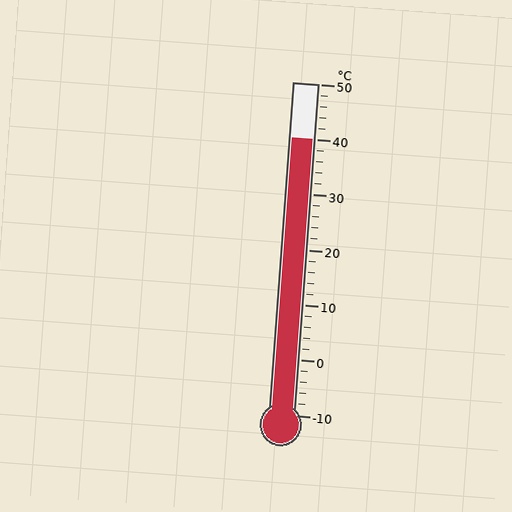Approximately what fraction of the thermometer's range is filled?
The thermometer is filled to approximately 85% of its range.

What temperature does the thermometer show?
The thermometer shows approximately 40°C.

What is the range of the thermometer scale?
The thermometer scale ranges from -10°C to 50°C.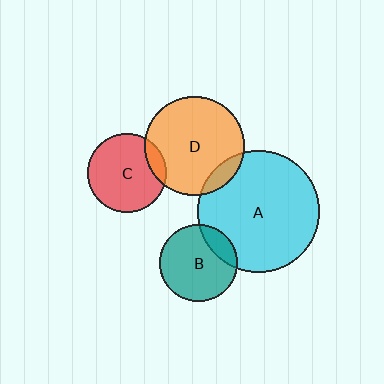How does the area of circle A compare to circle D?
Approximately 1.5 times.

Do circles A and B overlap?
Yes.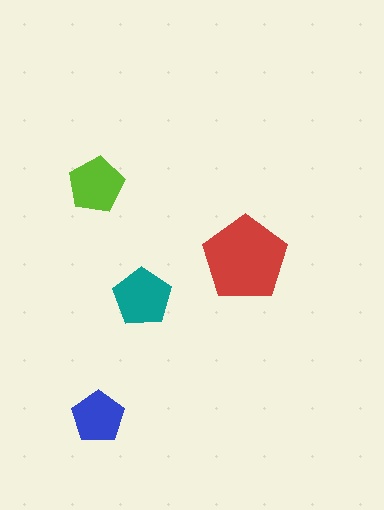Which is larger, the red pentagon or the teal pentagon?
The red one.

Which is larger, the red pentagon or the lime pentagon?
The red one.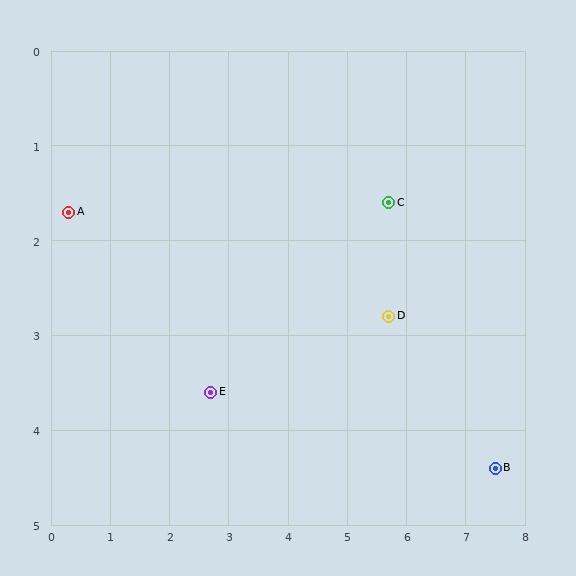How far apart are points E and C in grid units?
Points E and C are about 3.6 grid units apart.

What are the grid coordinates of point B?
Point B is at approximately (7.5, 4.4).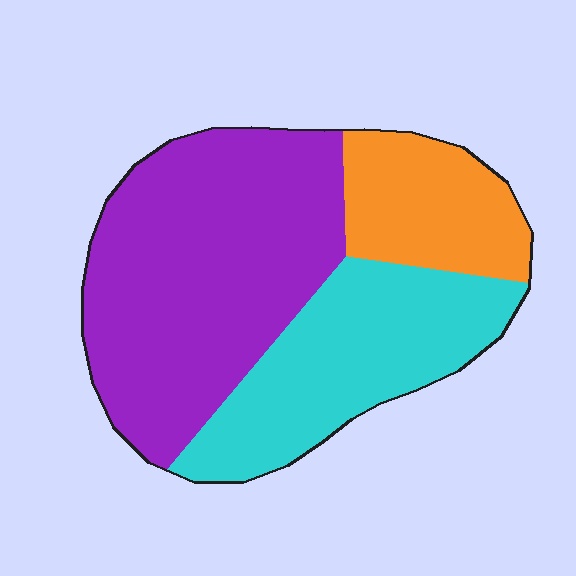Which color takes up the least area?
Orange, at roughly 20%.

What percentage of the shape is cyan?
Cyan takes up about one third (1/3) of the shape.